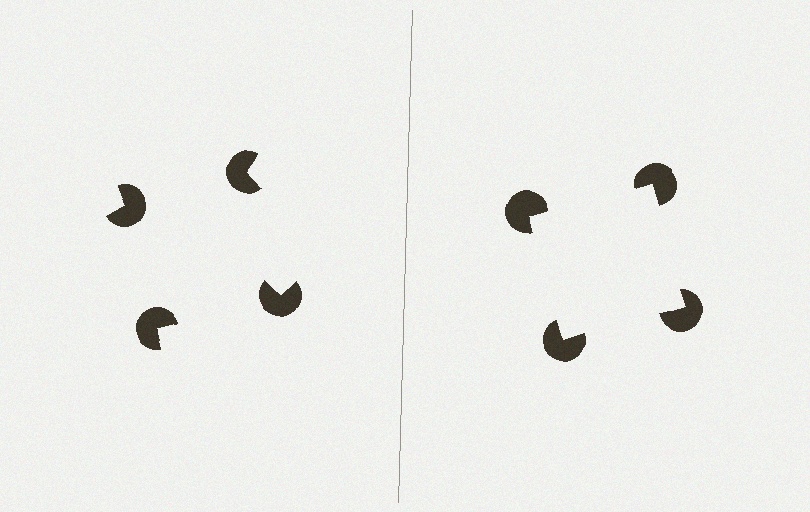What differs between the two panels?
The pac-man discs are positioned identically on both sides; only the wedge orientations differ. On the right they align to a square; on the left they are misaligned.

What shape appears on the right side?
An illusory square.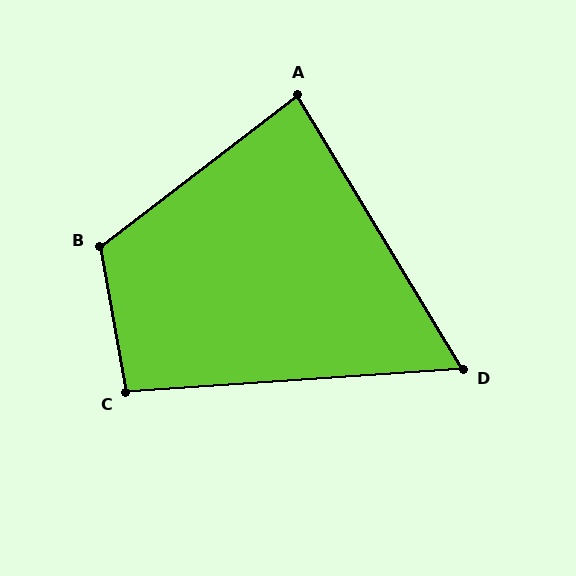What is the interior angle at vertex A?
Approximately 84 degrees (acute).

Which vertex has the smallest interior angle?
D, at approximately 63 degrees.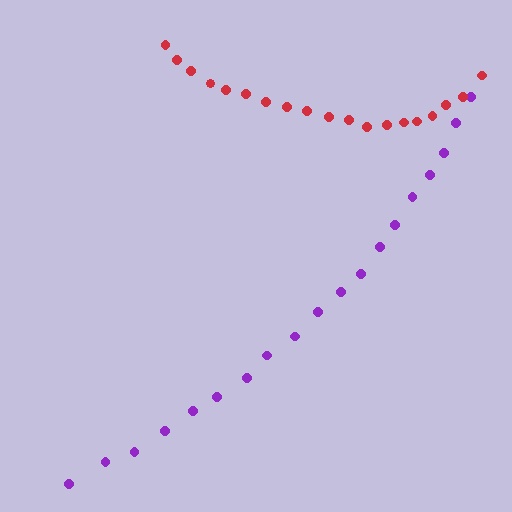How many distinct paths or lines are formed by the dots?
There are 2 distinct paths.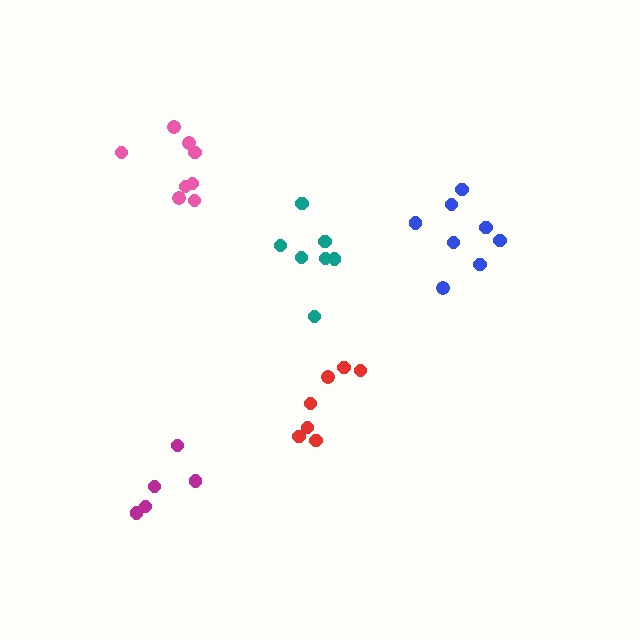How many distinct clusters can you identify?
There are 5 distinct clusters.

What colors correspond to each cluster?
The clusters are colored: blue, teal, pink, red, magenta.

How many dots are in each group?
Group 1: 8 dots, Group 2: 7 dots, Group 3: 8 dots, Group 4: 7 dots, Group 5: 5 dots (35 total).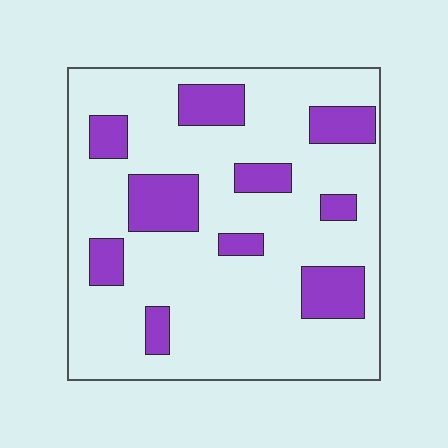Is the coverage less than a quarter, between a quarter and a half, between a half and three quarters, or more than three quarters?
Less than a quarter.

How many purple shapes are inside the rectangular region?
10.